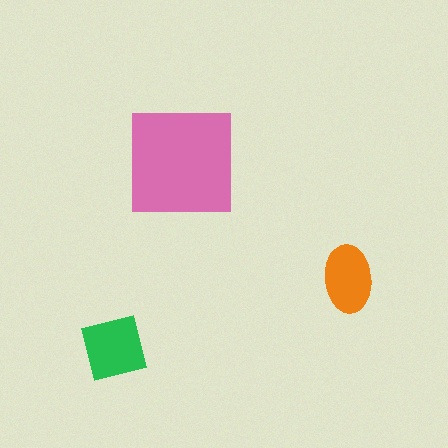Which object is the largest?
The pink square.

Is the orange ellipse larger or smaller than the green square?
Smaller.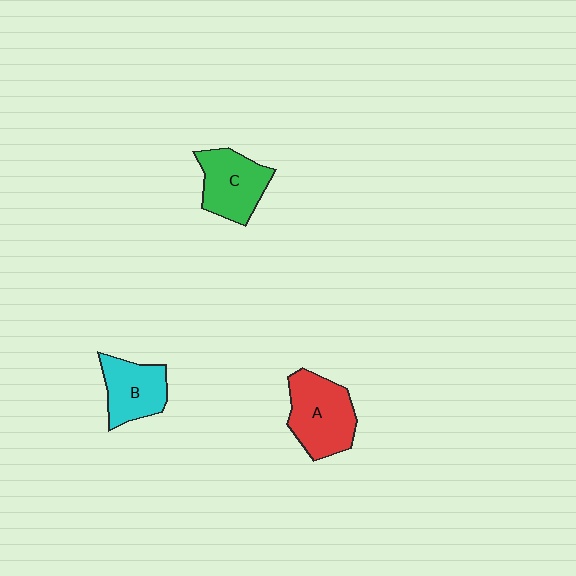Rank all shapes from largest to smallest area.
From largest to smallest: A (red), C (green), B (cyan).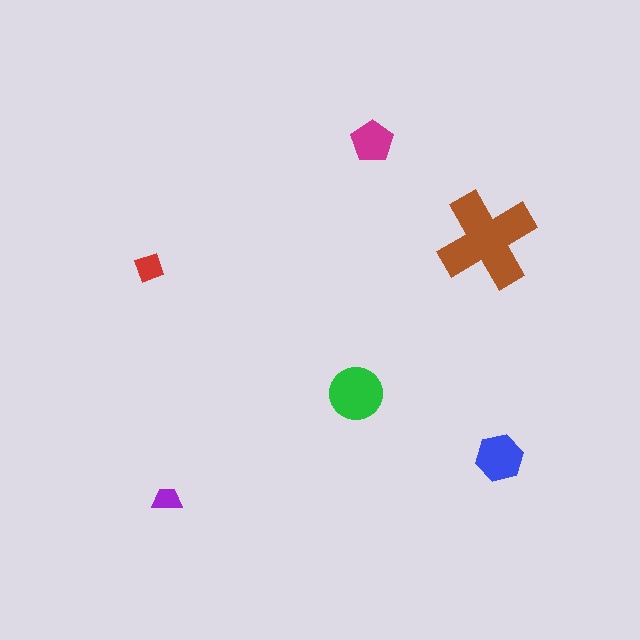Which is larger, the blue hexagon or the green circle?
The green circle.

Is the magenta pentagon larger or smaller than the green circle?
Smaller.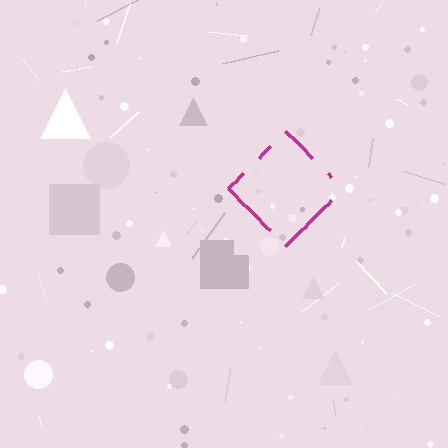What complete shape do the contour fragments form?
The contour fragments form a diamond.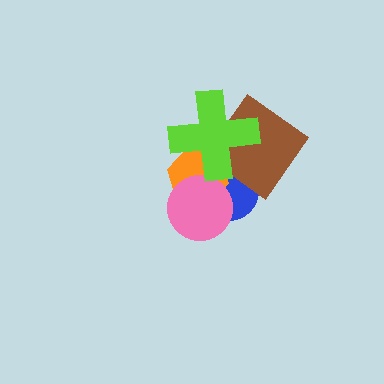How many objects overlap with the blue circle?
4 objects overlap with the blue circle.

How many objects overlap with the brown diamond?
2 objects overlap with the brown diamond.